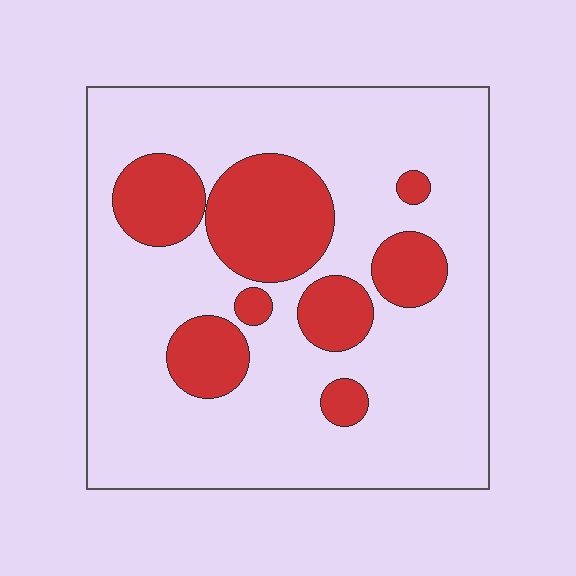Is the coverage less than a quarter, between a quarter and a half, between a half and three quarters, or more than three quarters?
Less than a quarter.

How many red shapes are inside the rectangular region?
8.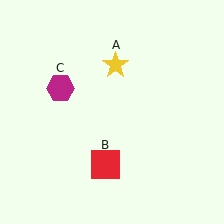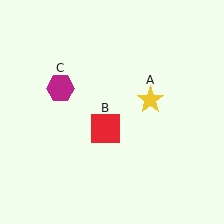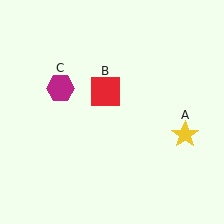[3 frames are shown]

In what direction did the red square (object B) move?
The red square (object B) moved up.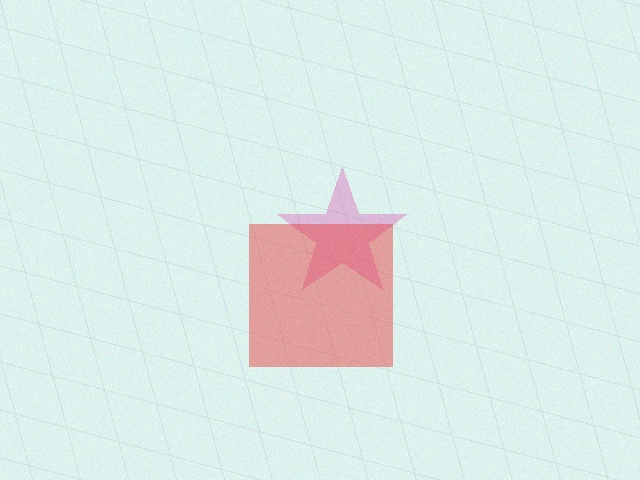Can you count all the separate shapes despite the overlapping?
Yes, there are 2 separate shapes.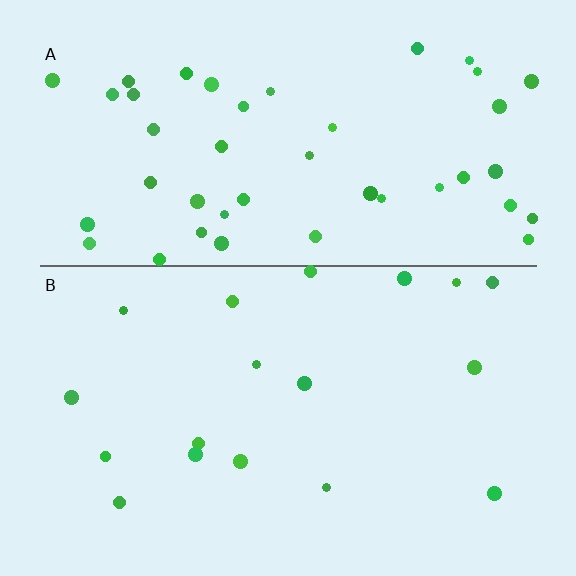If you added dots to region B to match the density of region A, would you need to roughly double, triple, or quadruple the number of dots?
Approximately double.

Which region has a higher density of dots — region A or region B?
A (the top).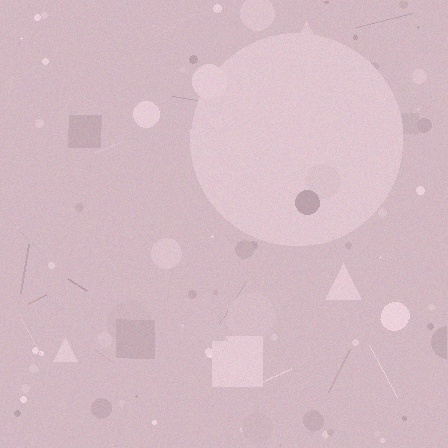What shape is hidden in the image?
A circle is hidden in the image.